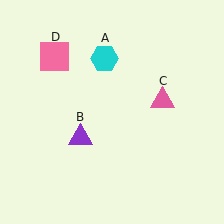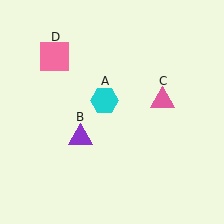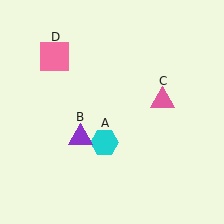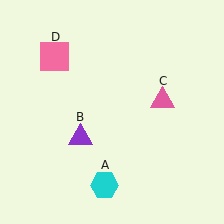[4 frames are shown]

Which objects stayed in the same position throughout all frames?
Purple triangle (object B) and pink triangle (object C) and pink square (object D) remained stationary.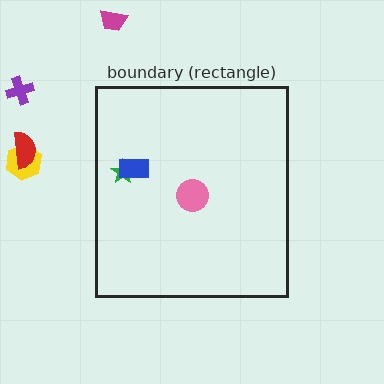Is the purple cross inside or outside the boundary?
Outside.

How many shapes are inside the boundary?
3 inside, 4 outside.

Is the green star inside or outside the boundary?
Inside.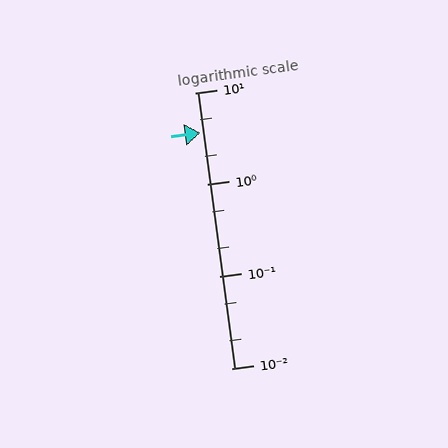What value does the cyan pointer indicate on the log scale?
The pointer indicates approximately 3.7.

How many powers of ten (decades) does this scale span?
The scale spans 3 decades, from 0.01 to 10.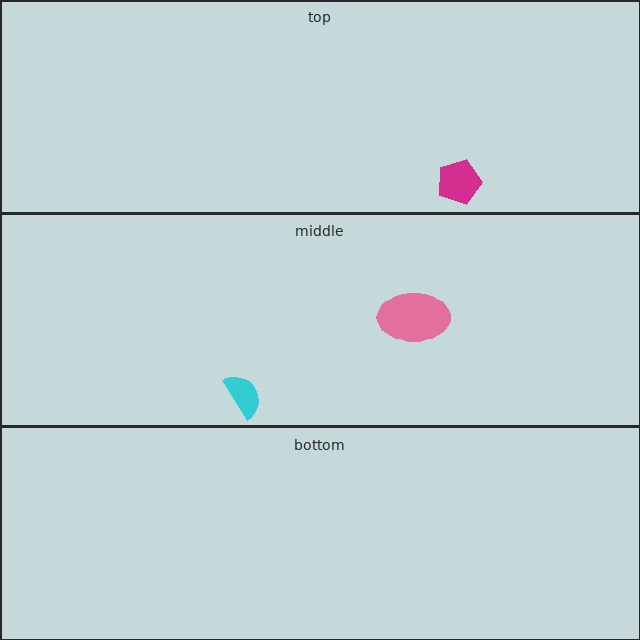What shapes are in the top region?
The magenta pentagon.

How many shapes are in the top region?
1.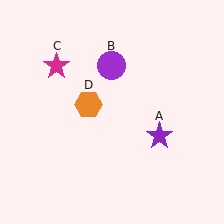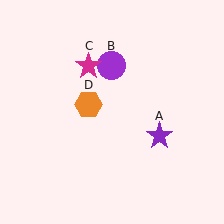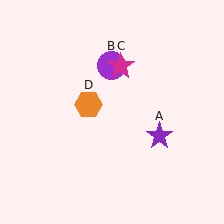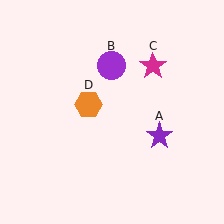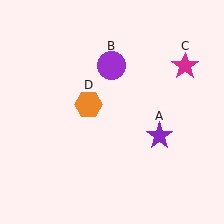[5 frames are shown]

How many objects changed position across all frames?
1 object changed position: magenta star (object C).